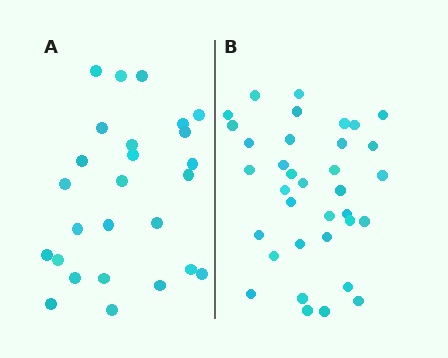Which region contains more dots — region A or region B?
Region B (the right region) has more dots.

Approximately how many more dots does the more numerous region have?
Region B has roughly 8 or so more dots than region A.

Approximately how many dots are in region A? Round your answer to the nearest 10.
About 30 dots. (The exact count is 26, which rounds to 30.)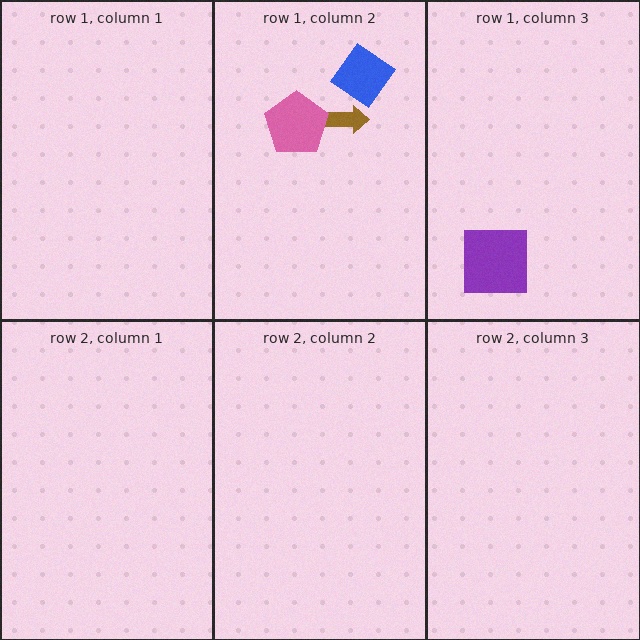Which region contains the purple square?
The row 1, column 3 region.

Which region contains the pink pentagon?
The row 1, column 2 region.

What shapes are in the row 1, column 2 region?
The brown arrow, the blue diamond, the pink pentagon.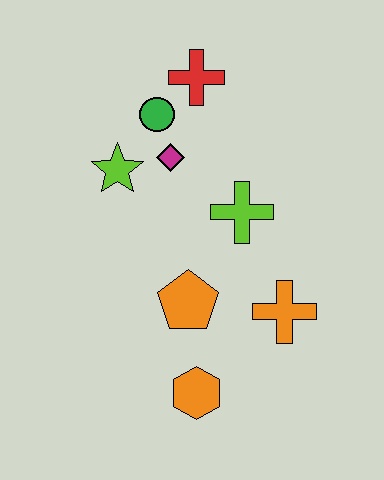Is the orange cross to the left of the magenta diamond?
No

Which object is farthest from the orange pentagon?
The red cross is farthest from the orange pentagon.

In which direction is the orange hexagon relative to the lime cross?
The orange hexagon is below the lime cross.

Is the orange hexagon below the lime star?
Yes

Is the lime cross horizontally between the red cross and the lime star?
No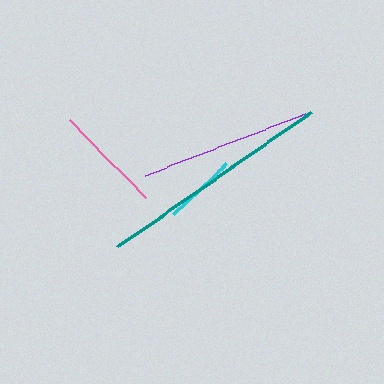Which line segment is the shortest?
The cyan line is the shortest at approximately 73 pixels.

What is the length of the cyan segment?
The cyan segment is approximately 73 pixels long.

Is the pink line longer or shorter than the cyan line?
The pink line is longer than the cyan line.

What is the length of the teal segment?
The teal segment is approximately 237 pixels long.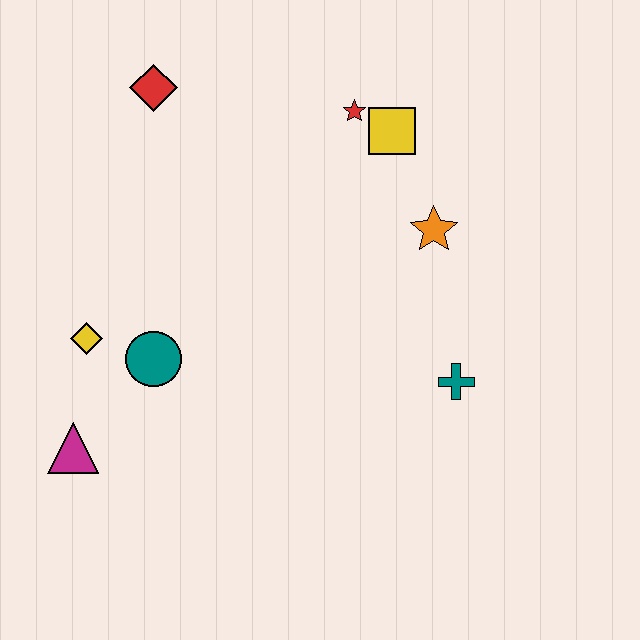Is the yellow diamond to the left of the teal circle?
Yes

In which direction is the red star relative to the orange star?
The red star is above the orange star.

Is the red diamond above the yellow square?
Yes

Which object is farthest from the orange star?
The magenta triangle is farthest from the orange star.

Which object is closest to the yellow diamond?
The teal circle is closest to the yellow diamond.